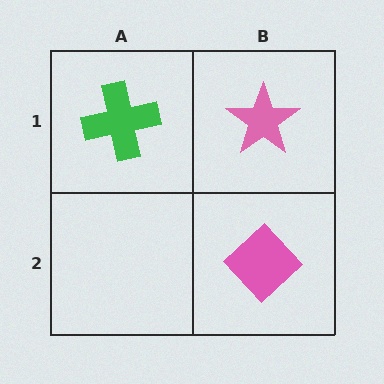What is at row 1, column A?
A green cross.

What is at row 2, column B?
A pink diamond.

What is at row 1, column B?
A pink star.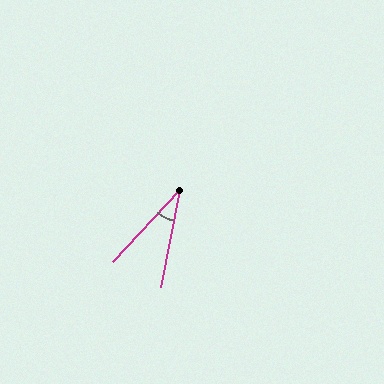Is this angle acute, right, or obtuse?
It is acute.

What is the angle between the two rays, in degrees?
Approximately 32 degrees.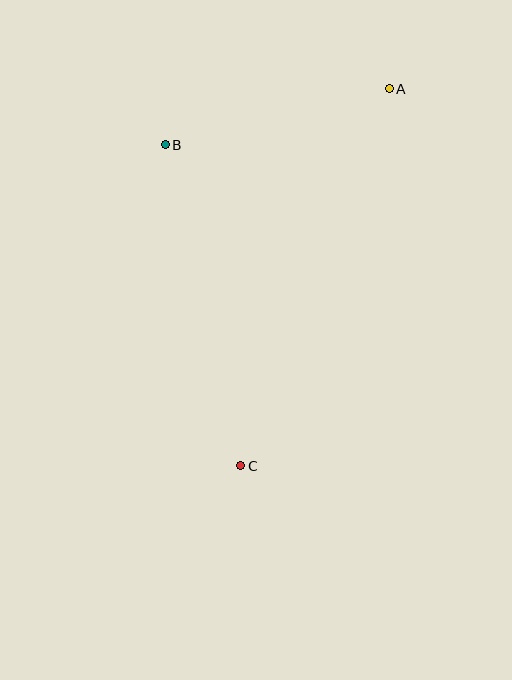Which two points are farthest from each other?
Points A and C are farthest from each other.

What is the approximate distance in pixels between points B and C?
The distance between B and C is approximately 330 pixels.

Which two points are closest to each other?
Points A and B are closest to each other.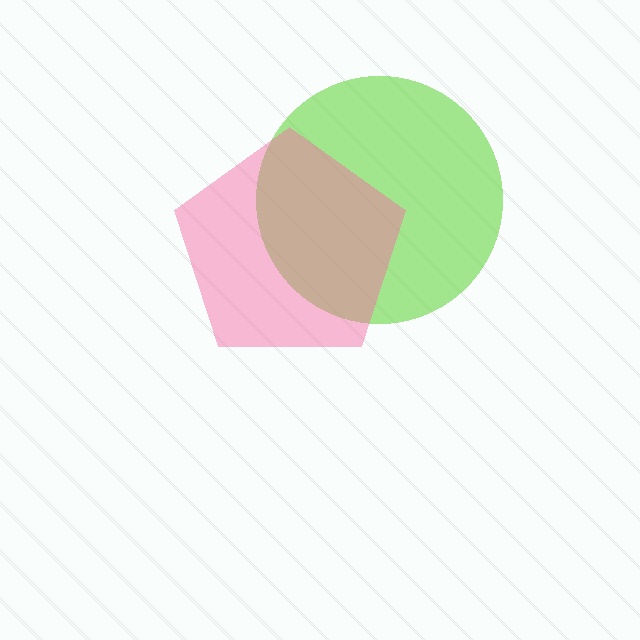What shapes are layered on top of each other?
The layered shapes are: a lime circle, a pink pentagon.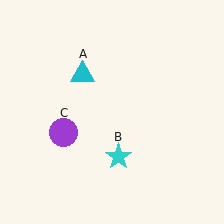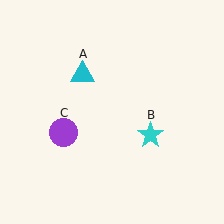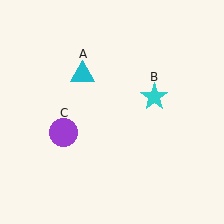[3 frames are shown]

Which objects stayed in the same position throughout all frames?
Cyan triangle (object A) and purple circle (object C) remained stationary.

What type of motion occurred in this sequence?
The cyan star (object B) rotated counterclockwise around the center of the scene.